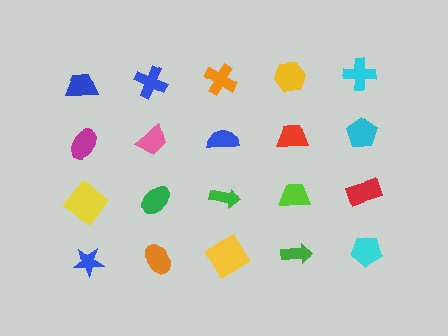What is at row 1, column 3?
An orange cross.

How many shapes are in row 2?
5 shapes.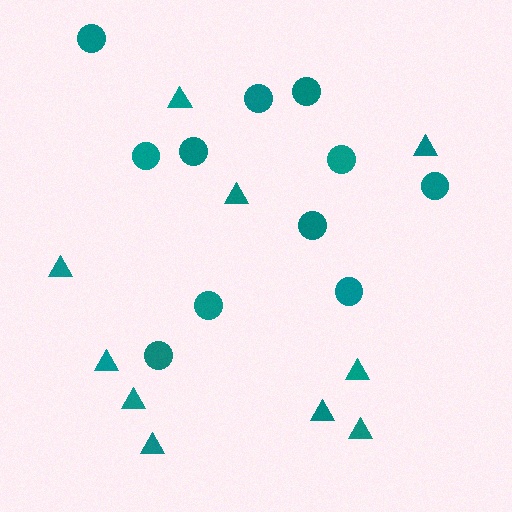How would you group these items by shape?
There are 2 groups: one group of triangles (10) and one group of circles (11).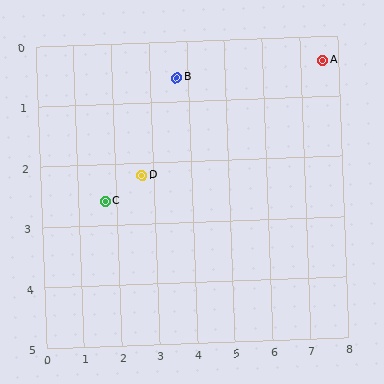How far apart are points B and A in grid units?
Points B and A are about 3.9 grid units apart.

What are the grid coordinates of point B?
Point B is at approximately (3.7, 0.6).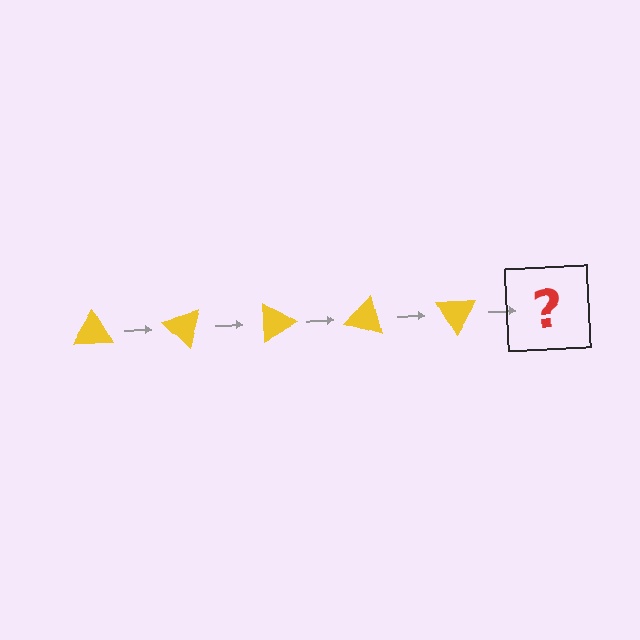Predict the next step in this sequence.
The next step is a yellow triangle rotated 225 degrees.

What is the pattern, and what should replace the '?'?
The pattern is that the triangle rotates 45 degrees each step. The '?' should be a yellow triangle rotated 225 degrees.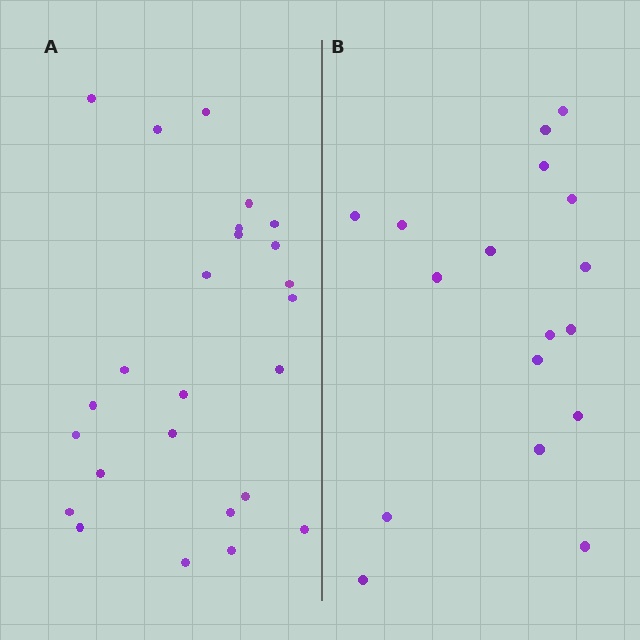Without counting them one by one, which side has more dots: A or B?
Region A (the left region) has more dots.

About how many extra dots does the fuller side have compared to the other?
Region A has roughly 8 or so more dots than region B.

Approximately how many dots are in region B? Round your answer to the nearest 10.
About 20 dots. (The exact count is 17, which rounds to 20.)